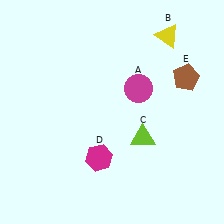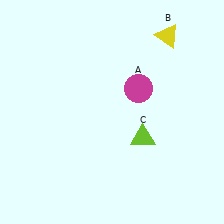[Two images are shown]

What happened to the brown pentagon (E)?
The brown pentagon (E) was removed in Image 2. It was in the top-right area of Image 1.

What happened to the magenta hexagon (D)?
The magenta hexagon (D) was removed in Image 2. It was in the bottom-left area of Image 1.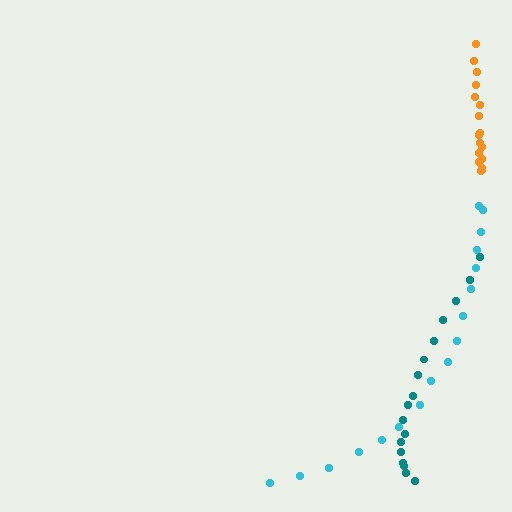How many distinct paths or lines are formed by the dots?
There are 3 distinct paths.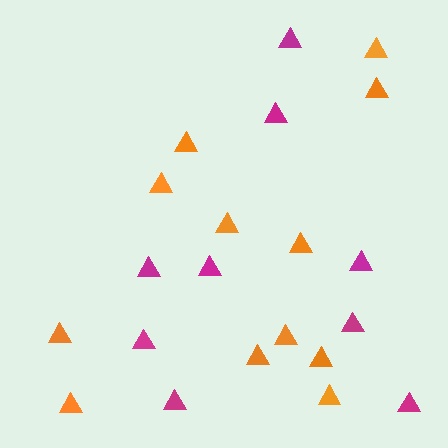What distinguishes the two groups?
There are 2 groups: one group of orange triangles (12) and one group of magenta triangles (9).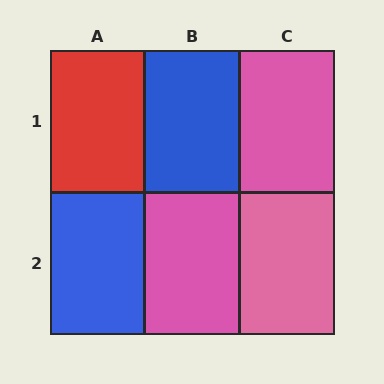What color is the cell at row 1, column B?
Blue.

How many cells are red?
1 cell is red.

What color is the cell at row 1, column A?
Red.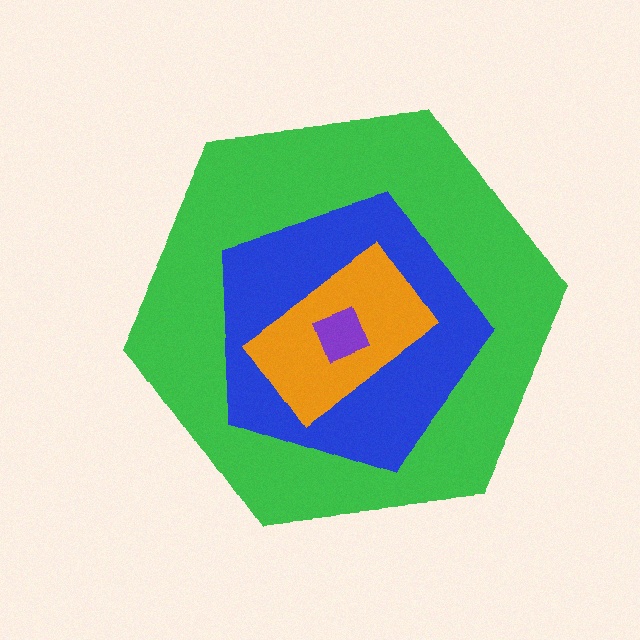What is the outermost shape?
The green hexagon.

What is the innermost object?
The purple square.